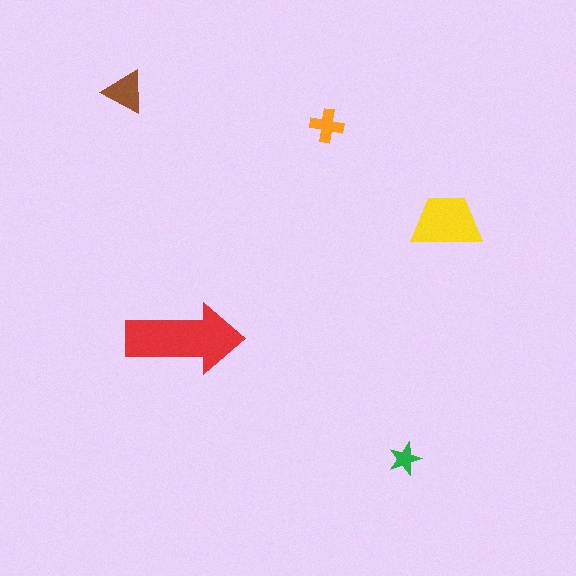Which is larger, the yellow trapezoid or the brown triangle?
The yellow trapezoid.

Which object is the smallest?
The green star.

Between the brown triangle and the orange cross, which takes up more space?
The brown triangle.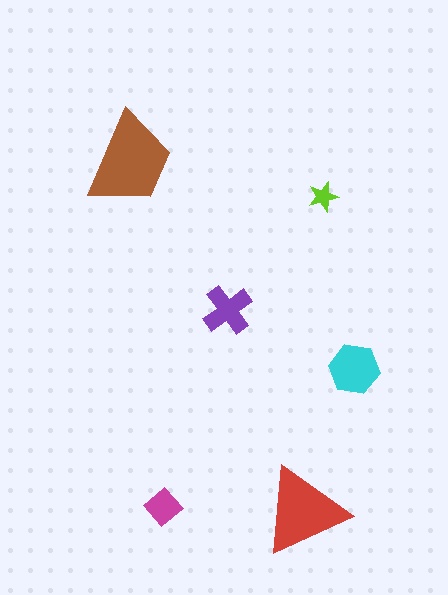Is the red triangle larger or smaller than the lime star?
Larger.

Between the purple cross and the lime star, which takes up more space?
The purple cross.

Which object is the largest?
The brown trapezoid.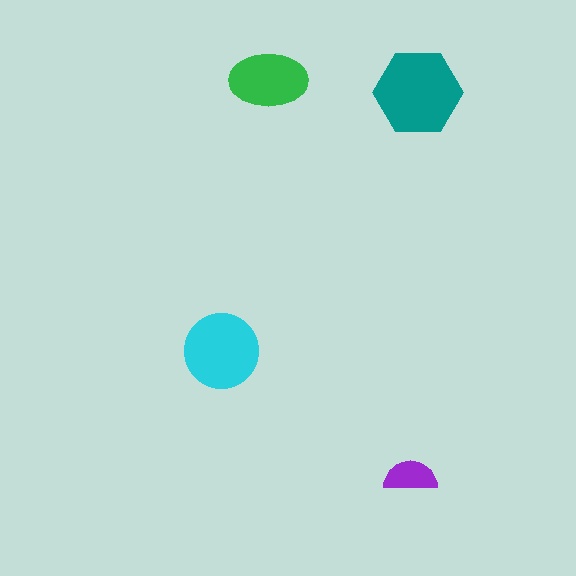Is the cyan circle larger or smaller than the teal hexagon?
Smaller.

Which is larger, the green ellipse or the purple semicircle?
The green ellipse.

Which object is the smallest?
The purple semicircle.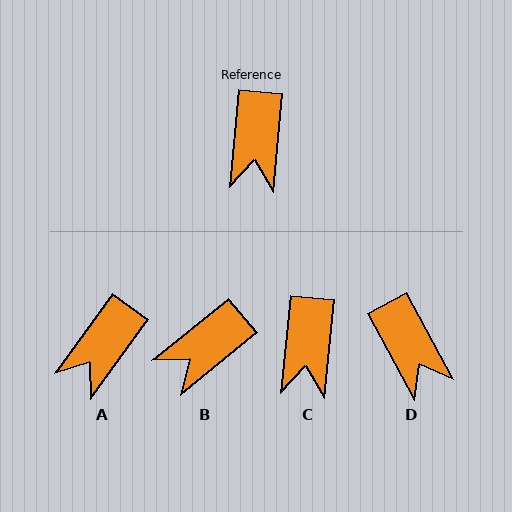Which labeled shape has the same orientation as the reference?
C.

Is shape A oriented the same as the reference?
No, it is off by about 30 degrees.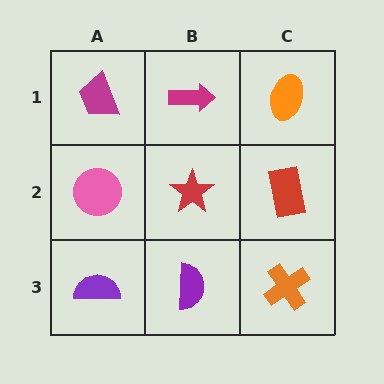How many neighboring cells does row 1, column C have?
2.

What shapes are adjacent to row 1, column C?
A red rectangle (row 2, column C), a magenta arrow (row 1, column B).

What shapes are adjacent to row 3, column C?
A red rectangle (row 2, column C), a purple semicircle (row 3, column B).